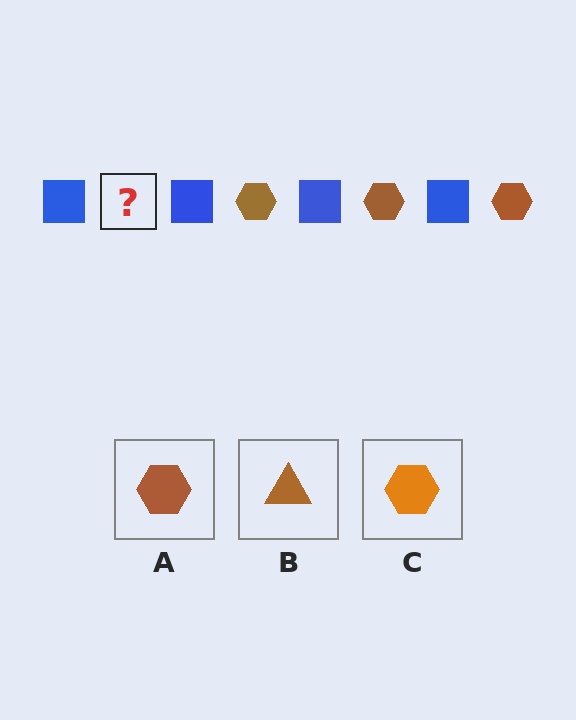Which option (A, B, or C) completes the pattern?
A.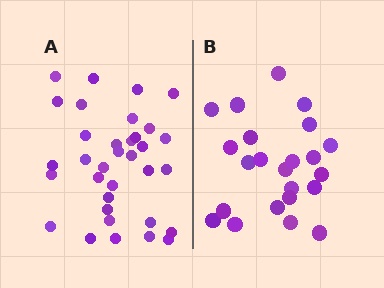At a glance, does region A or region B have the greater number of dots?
Region A (the left region) has more dots.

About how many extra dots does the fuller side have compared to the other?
Region A has roughly 12 or so more dots than region B.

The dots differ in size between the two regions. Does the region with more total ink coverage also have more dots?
No. Region B has more total ink coverage because its dots are larger, but region A actually contains more individual dots. Total area can be misleading — the number of items is what matters here.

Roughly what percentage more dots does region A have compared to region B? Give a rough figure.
About 50% more.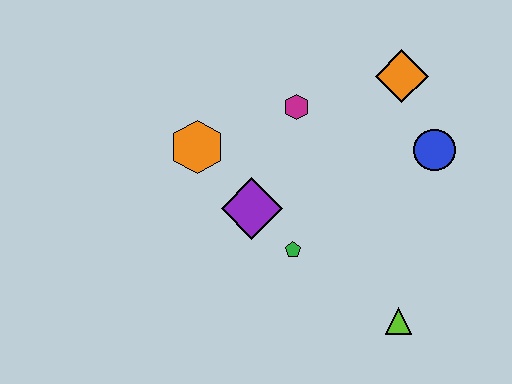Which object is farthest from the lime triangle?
The orange hexagon is farthest from the lime triangle.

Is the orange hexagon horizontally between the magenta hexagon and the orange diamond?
No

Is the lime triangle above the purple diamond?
No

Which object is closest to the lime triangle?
The green pentagon is closest to the lime triangle.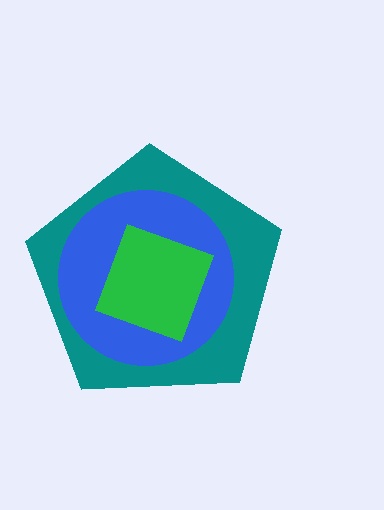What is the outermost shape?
The teal pentagon.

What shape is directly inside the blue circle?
The green diamond.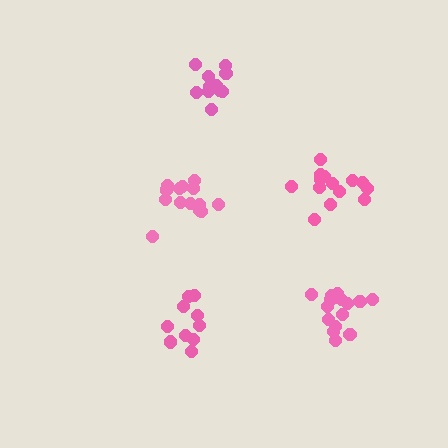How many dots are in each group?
Group 1: 14 dots, Group 2: 10 dots, Group 3: 11 dots, Group 4: 16 dots, Group 5: 15 dots (66 total).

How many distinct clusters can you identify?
There are 5 distinct clusters.